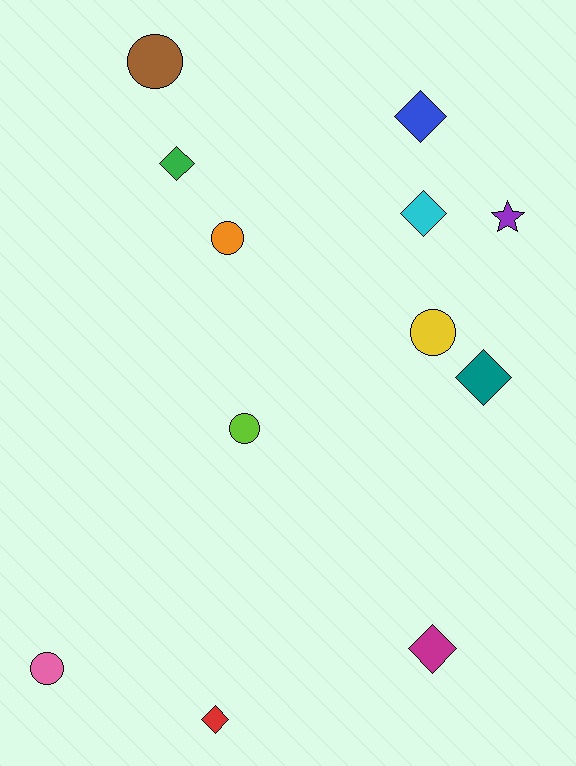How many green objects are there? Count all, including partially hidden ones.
There is 1 green object.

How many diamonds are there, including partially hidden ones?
There are 6 diamonds.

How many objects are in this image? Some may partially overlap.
There are 12 objects.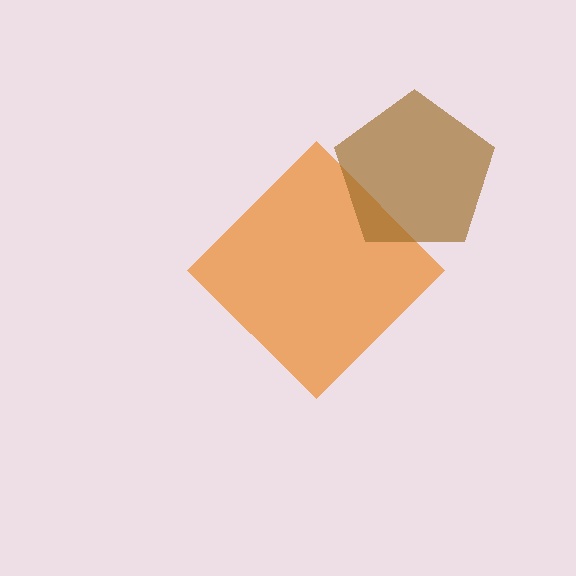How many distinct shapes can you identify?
There are 2 distinct shapes: an orange diamond, a brown pentagon.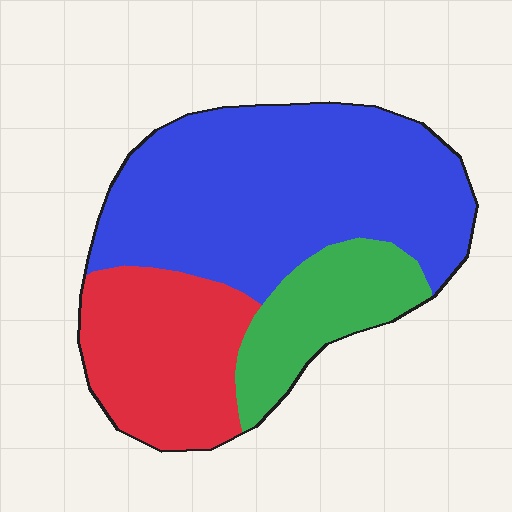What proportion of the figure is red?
Red covers about 25% of the figure.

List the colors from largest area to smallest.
From largest to smallest: blue, red, green.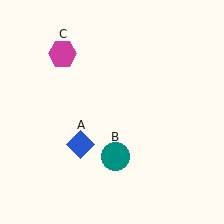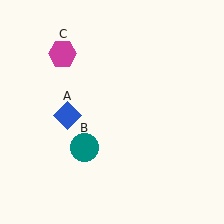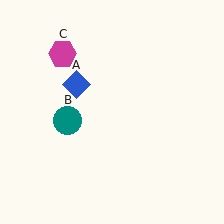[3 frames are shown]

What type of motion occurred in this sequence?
The blue diamond (object A), teal circle (object B) rotated clockwise around the center of the scene.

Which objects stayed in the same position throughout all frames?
Magenta hexagon (object C) remained stationary.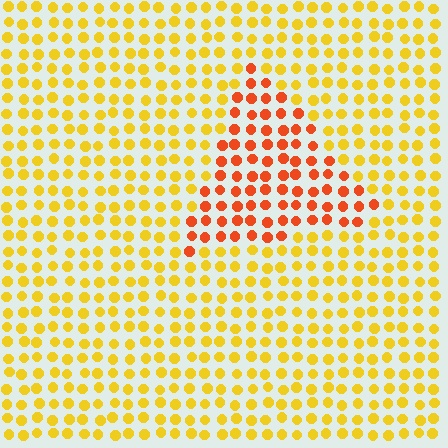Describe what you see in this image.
The image is filled with small yellow elements in a uniform arrangement. A triangle-shaped region is visible where the elements are tinted to a slightly different hue, forming a subtle color boundary.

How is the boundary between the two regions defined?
The boundary is defined purely by a slight shift in hue (about 38 degrees). Spacing, size, and orientation are identical on both sides.